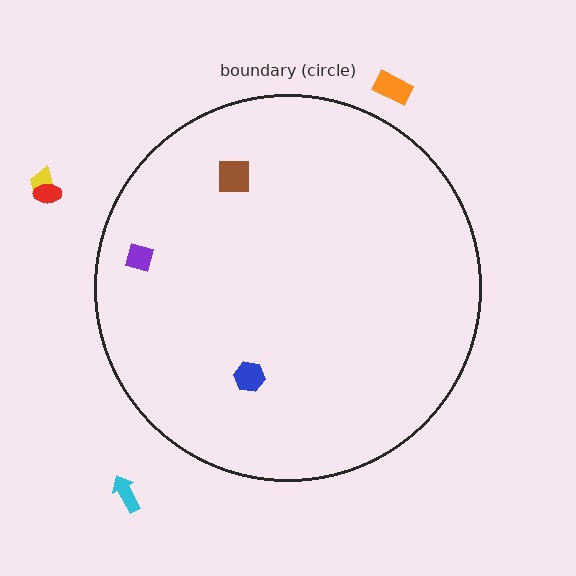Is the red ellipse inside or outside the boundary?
Outside.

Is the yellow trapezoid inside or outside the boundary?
Outside.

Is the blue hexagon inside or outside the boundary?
Inside.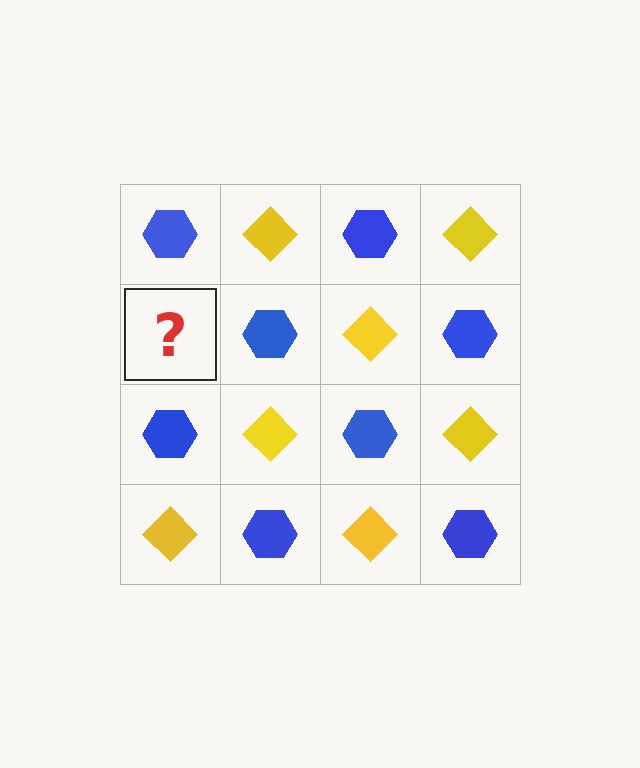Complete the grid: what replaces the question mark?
The question mark should be replaced with a yellow diamond.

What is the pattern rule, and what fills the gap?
The rule is that it alternates blue hexagon and yellow diamond in a checkerboard pattern. The gap should be filled with a yellow diamond.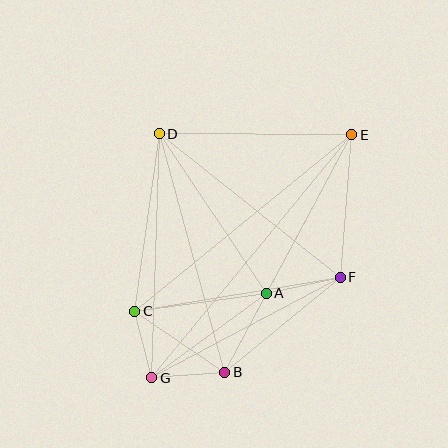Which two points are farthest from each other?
Points E and G are farthest from each other.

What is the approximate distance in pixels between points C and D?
The distance between C and D is approximately 179 pixels.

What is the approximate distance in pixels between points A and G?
The distance between A and G is approximately 142 pixels.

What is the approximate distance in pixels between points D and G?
The distance between D and G is approximately 244 pixels.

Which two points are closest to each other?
Points C and G are closest to each other.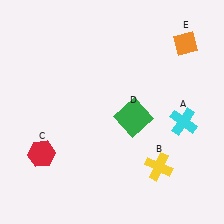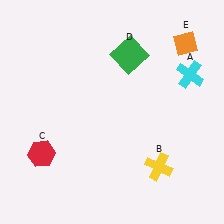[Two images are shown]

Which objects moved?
The objects that moved are: the cyan cross (A), the green square (D).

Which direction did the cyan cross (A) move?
The cyan cross (A) moved up.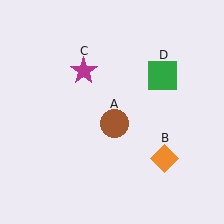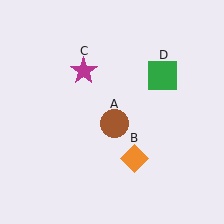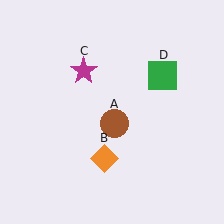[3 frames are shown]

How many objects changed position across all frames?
1 object changed position: orange diamond (object B).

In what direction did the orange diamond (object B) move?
The orange diamond (object B) moved left.